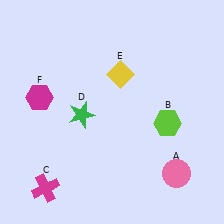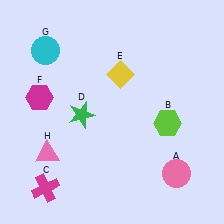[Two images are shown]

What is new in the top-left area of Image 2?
A cyan circle (G) was added in the top-left area of Image 2.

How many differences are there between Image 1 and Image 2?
There are 2 differences between the two images.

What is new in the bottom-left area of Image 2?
A pink triangle (H) was added in the bottom-left area of Image 2.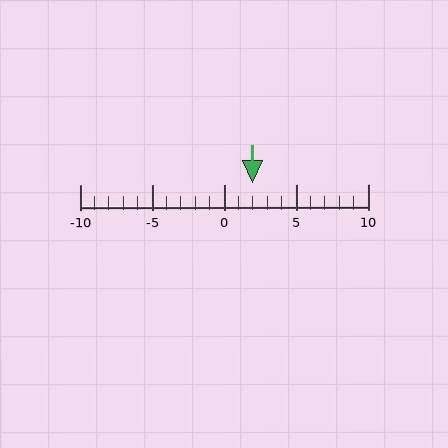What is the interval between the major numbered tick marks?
The major tick marks are spaced 5 units apart.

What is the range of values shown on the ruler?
The ruler shows values from -10 to 10.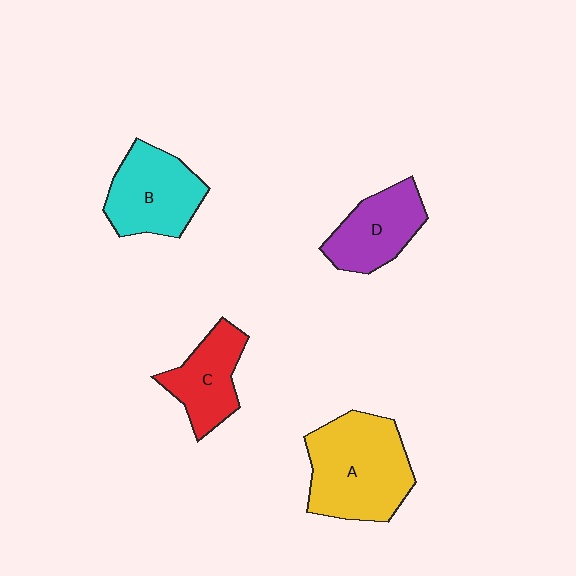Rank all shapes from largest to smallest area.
From largest to smallest: A (yellow), B (cyan), D (purple), C (red).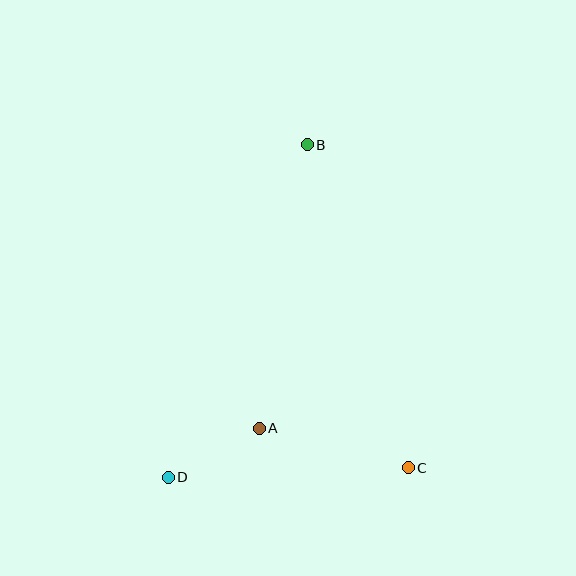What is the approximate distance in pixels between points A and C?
The distance between A and C is approximately 154 pixels.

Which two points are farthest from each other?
Points B and D are farthest from each other.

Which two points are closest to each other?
Points A and D are closest to each other.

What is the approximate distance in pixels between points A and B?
The distance between A and B is approximately 287 pixels.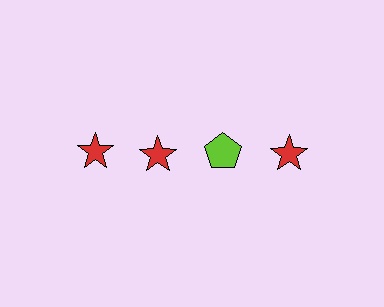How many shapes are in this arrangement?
There are 4 shapes arranged in a grid pattern.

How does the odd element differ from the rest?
It differs in both color (lime instead of red) and shape (pentagon instead of star).